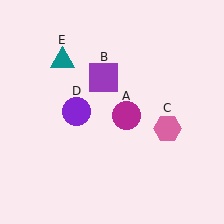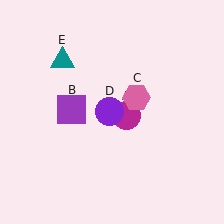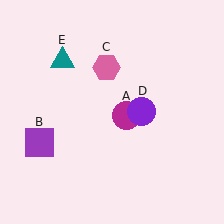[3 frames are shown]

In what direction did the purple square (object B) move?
The purple square (object B) moved down and to the left.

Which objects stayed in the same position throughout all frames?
Magenta circle (object A) and teal triangle (object E) remained stationary.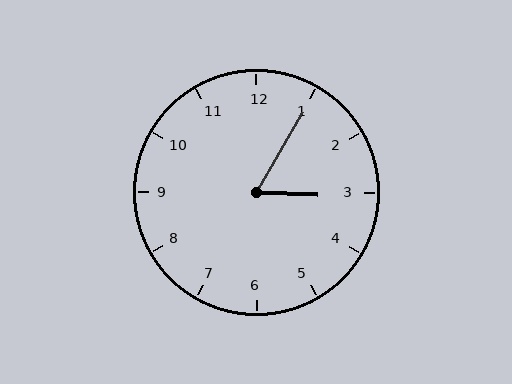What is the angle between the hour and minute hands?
Approximately 62 degrees.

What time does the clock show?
3:05.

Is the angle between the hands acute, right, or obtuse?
It is acute.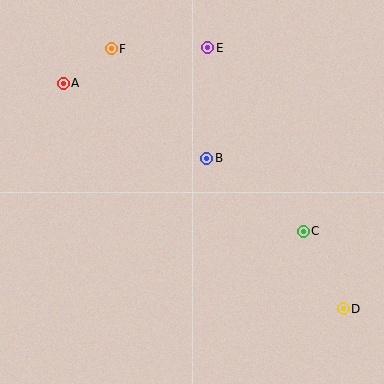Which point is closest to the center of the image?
Point B at (207, 158) is closest to the center.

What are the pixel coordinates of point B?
Point B is at (207, 158).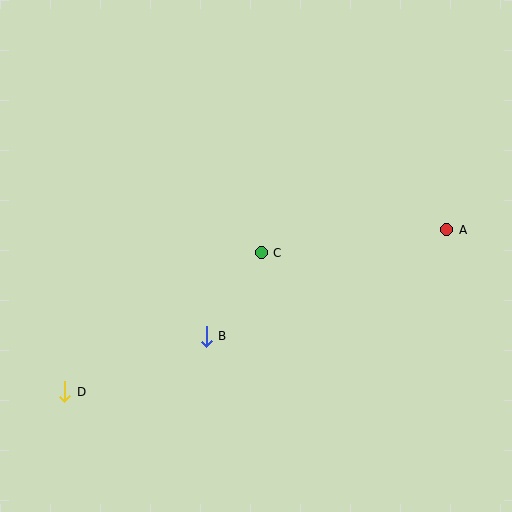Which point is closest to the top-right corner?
Point A is closest to the top-right corner.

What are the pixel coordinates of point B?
Point B is at (206, 336).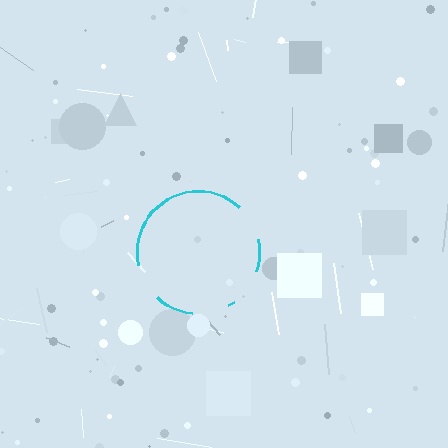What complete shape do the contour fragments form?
The contour fragments form a circle.